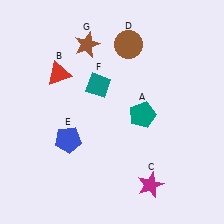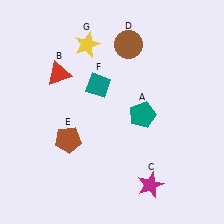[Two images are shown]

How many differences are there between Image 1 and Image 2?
There are 2 differences between the two images.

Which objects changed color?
E changed from blue to brown. G changed from brown to yellow.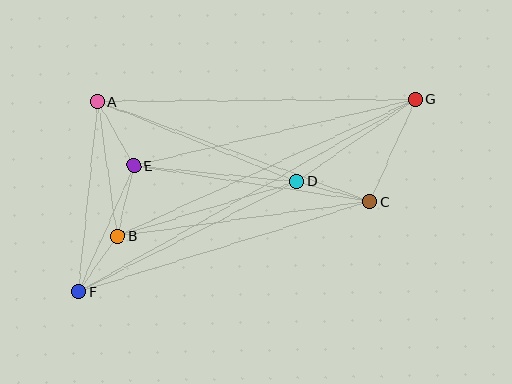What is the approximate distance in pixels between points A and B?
The distance between A and B is approximately 136 pixels.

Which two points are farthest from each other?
Points F and G are farthest from each other.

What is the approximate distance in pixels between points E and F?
The distance between E and F is approximately 138 pixels.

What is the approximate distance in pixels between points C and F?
The distance between C and F is approximately 305 pixels.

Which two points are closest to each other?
Points B and F are closest to each other.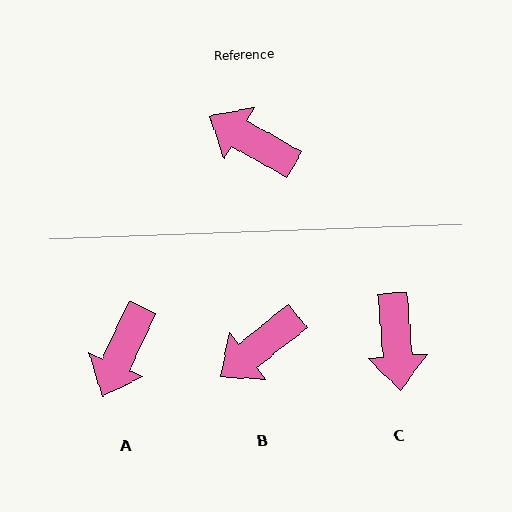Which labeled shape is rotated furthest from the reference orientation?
C, about 124 degrees away.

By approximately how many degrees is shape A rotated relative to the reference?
Approximately 96 degrees counter-clockwise.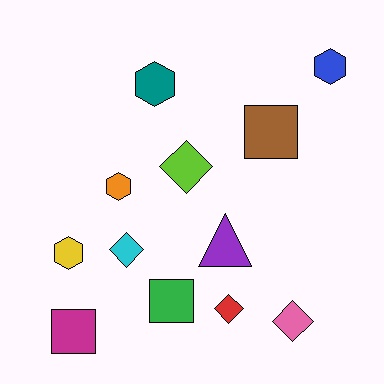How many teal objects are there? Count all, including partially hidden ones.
There is 1 teal object.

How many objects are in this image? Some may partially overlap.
There are 12 objects.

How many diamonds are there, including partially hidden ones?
There are 4 diamonds.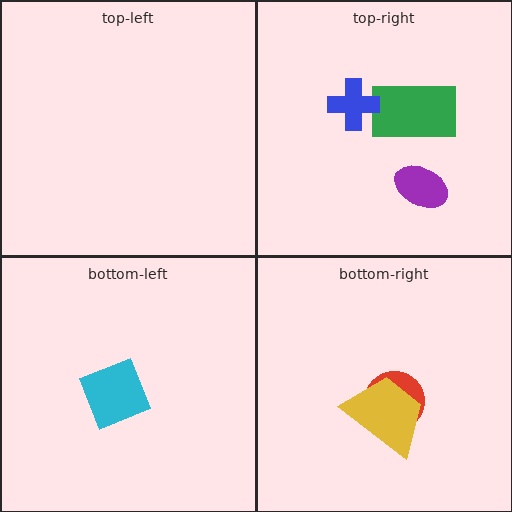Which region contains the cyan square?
The bottom-left region.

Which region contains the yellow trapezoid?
The bottom-right region.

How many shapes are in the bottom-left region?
1.